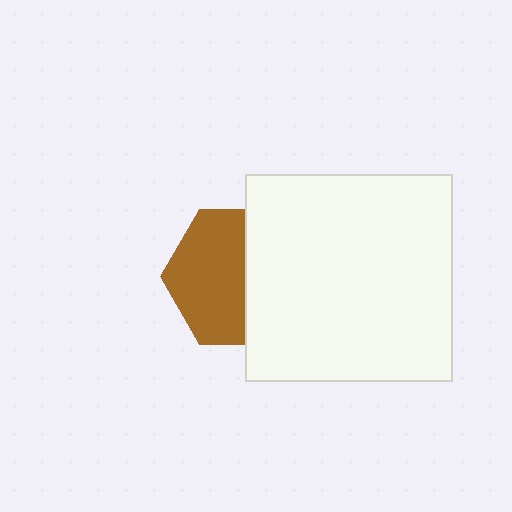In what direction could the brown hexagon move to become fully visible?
The brown hexagon could move left. That would shift it out from behind the white square entirely.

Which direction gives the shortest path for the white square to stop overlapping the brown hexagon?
Moving right gives the shortest separation.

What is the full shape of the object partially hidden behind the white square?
The partially hidden object is a brown hexagon.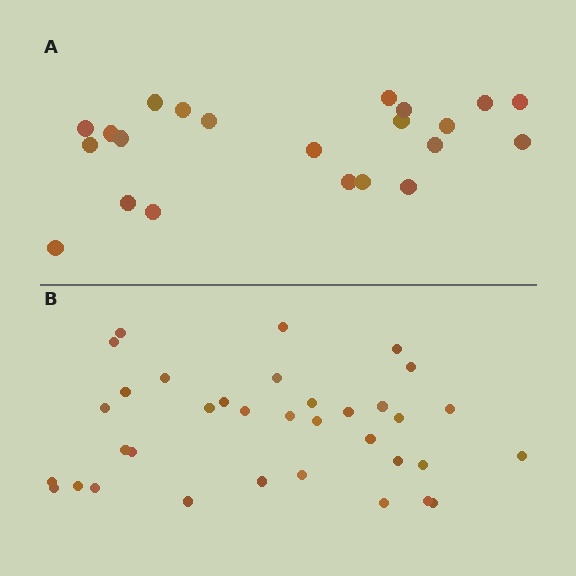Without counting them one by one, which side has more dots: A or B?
Region B (the bottom region) has more dots.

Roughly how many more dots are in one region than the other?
Region B has approximately 15 more dots than region A.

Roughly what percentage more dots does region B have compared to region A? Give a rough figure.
About 60% more.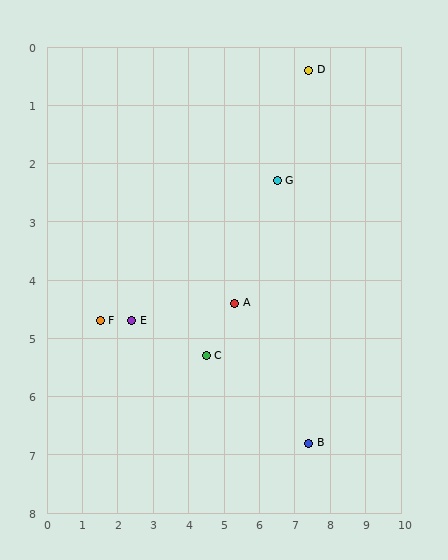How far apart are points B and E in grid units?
Points B and E are about 5.4 grid units apart.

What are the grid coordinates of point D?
Point D is at approximately (7.4, 0.4).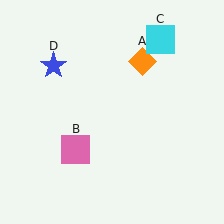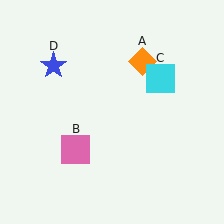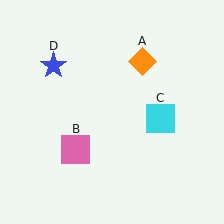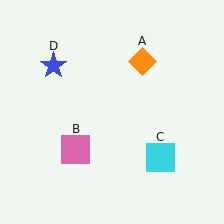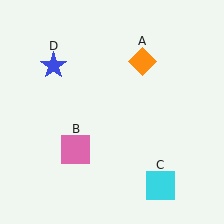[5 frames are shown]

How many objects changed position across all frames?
1 object changed position: cyan square (object C).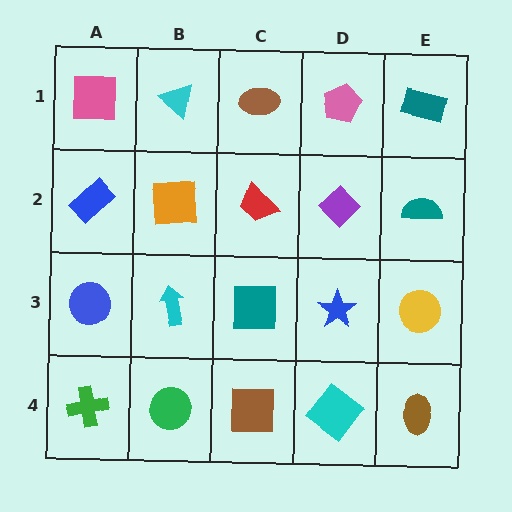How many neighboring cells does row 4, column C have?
3.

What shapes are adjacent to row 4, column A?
A blue circle (row 3, column A), a green circle (row 4, column B).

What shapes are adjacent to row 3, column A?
A blue rectangle (row 2, column A), a green cross (row 4, column A), a cyan arrow (row 3, column B).